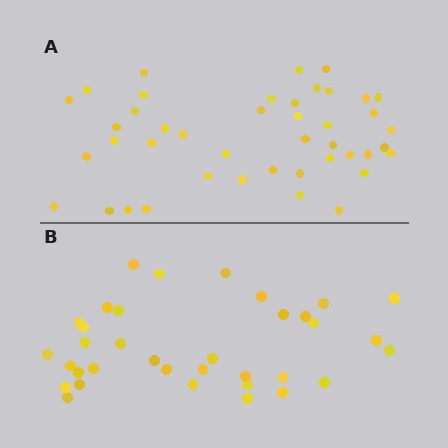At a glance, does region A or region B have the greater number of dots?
Region A (the top region) has more dots.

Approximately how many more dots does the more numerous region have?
Region A has roughly 8 or so more dots than region B.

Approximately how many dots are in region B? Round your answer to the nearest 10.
About 40 dots. (The exact count is 35, which rounds to 40.)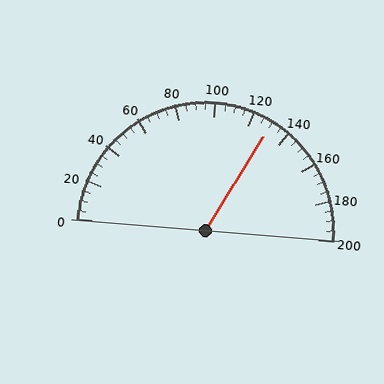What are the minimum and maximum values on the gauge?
The gauge ranges from 0 to 200.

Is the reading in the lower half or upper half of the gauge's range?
The reading is in the upper half of the range (0 to 200).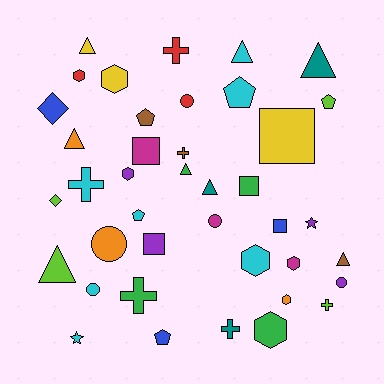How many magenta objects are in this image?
There are 3 magenta objects.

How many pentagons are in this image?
There are 5 pentagons.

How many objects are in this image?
There are 40 objects.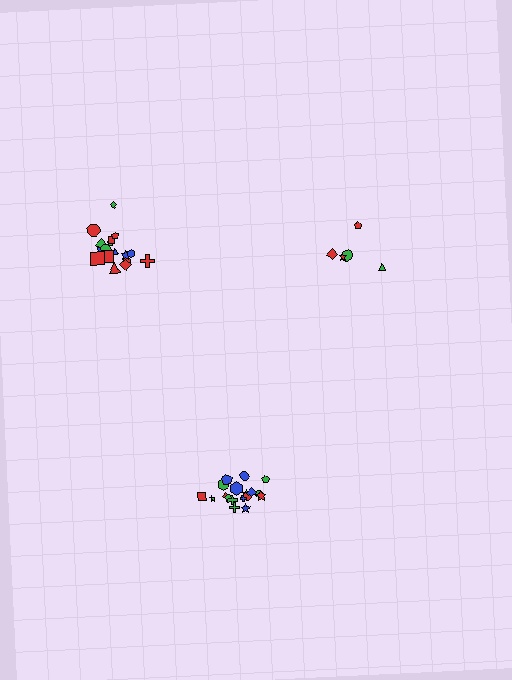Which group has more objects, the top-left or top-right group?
The top-left group.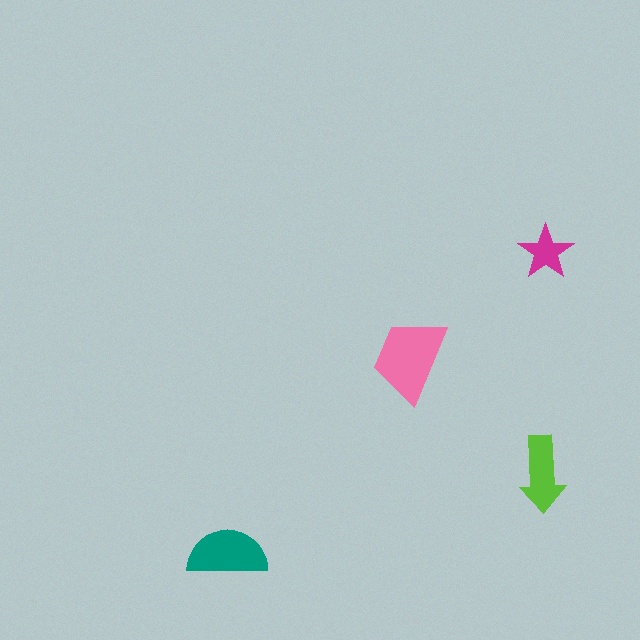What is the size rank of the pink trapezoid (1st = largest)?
1st.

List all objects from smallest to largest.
The magenta star, the lime arrow, the teal semicircle, the pink trapezoid.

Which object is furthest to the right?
The magenta star is rightmost.